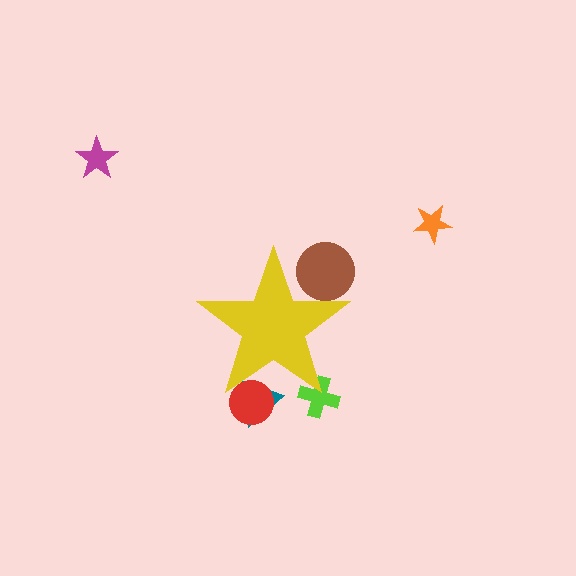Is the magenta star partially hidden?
No, the magenta star is fully visible.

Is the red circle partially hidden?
Yes, the red circle is partially hidden behind the yellow star.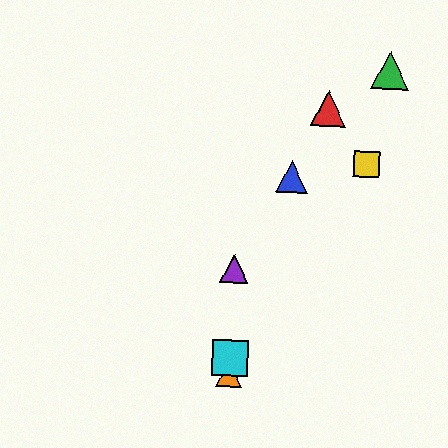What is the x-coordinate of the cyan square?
The cyan square is at x≈230.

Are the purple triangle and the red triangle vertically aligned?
No, the purple triangle is at x≈234 and the red triangle is at x≈329.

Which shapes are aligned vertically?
The purple triangle, the orange triangle, the cyan square are aligned vertically.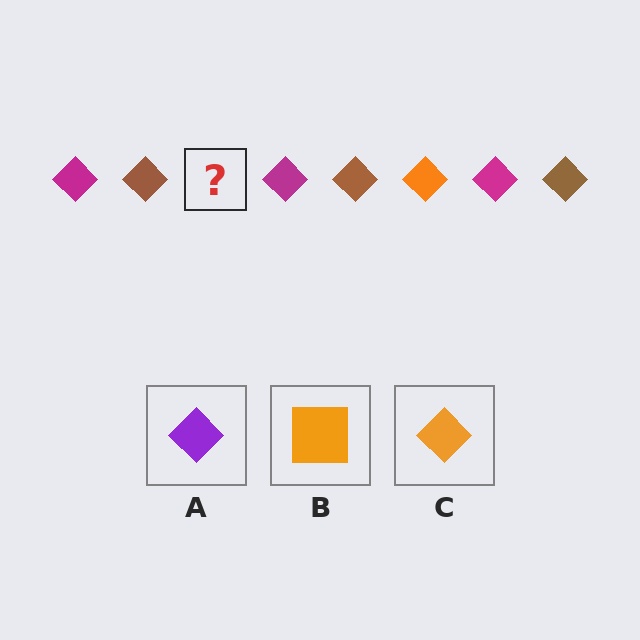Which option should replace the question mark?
Option C.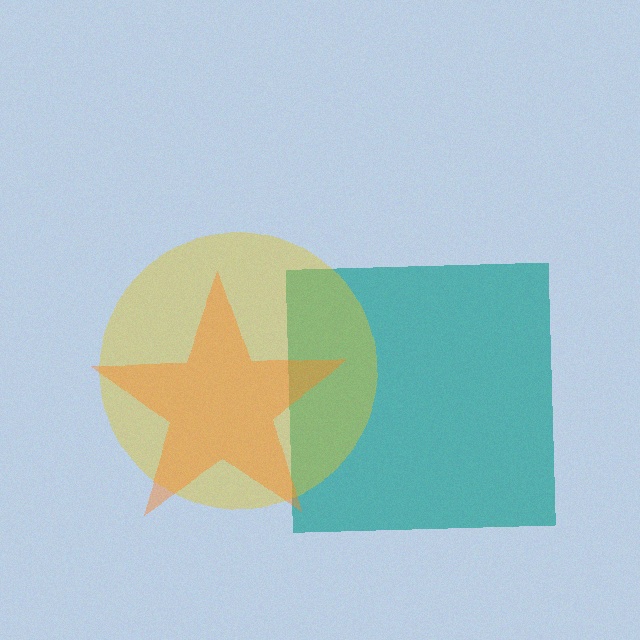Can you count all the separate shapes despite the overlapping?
Yes, there are 3 separate shapes.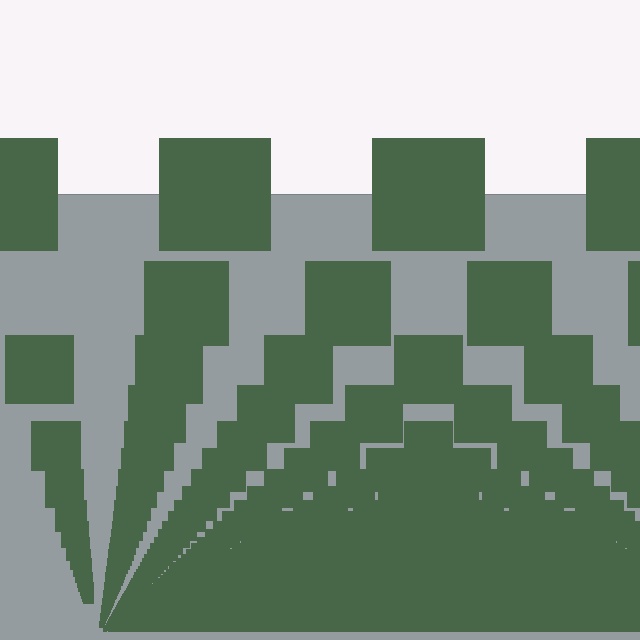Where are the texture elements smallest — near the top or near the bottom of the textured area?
Near the bottom.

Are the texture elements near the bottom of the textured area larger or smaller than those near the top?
Smaller. The gradient is inverted — elements near the bottom are smaller and denser.